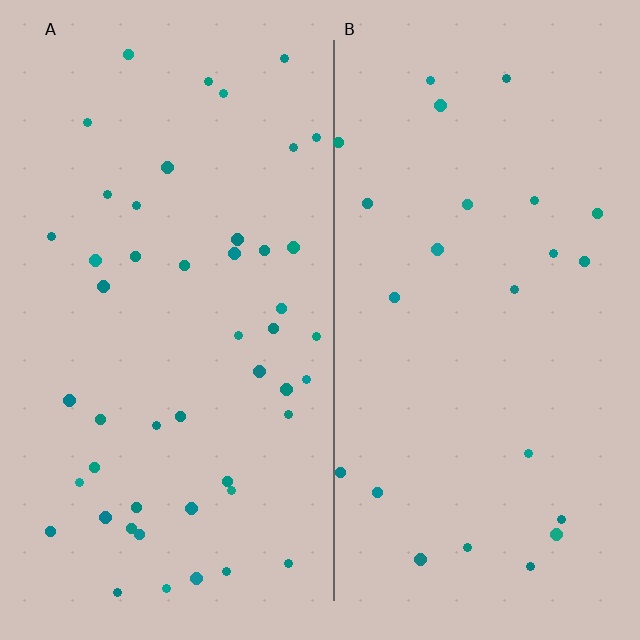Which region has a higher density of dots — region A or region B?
A (the left).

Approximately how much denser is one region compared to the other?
Approximately 2.0× — region A over region B.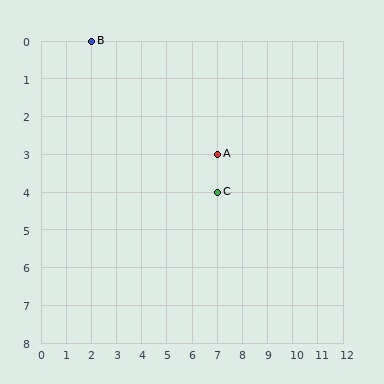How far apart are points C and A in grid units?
Points C and A are 1 row apart.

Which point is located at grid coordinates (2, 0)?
Point B is at (2, 0).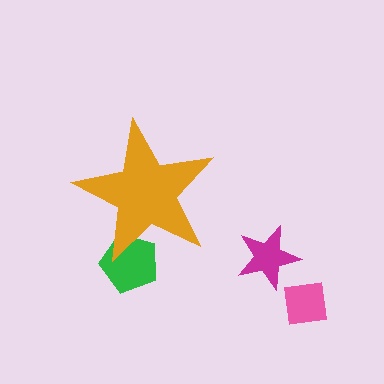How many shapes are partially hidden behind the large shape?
1 shape is partially hidden.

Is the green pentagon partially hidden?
Yes, the green pentagon is partially hidden behind the orange star.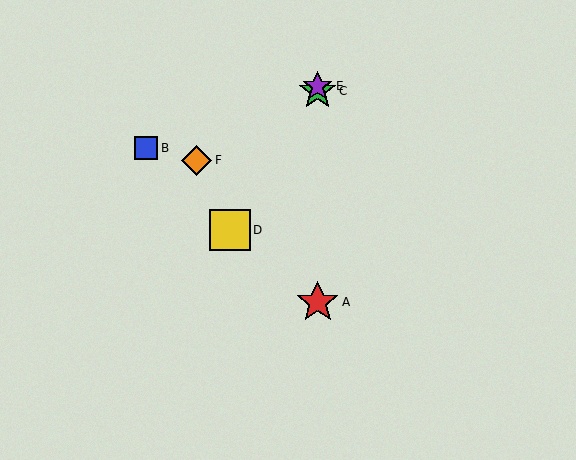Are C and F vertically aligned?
No, C is at x≈318 and F is at x≈197.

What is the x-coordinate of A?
Object A is at x≈318.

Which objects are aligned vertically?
Objects A, C, E are aligned vertically.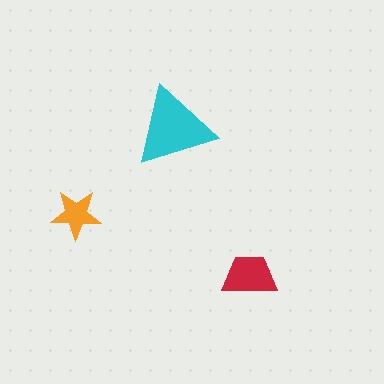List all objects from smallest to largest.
The orange star, the red trapezoid, the cyan triangle.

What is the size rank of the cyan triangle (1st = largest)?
1st.